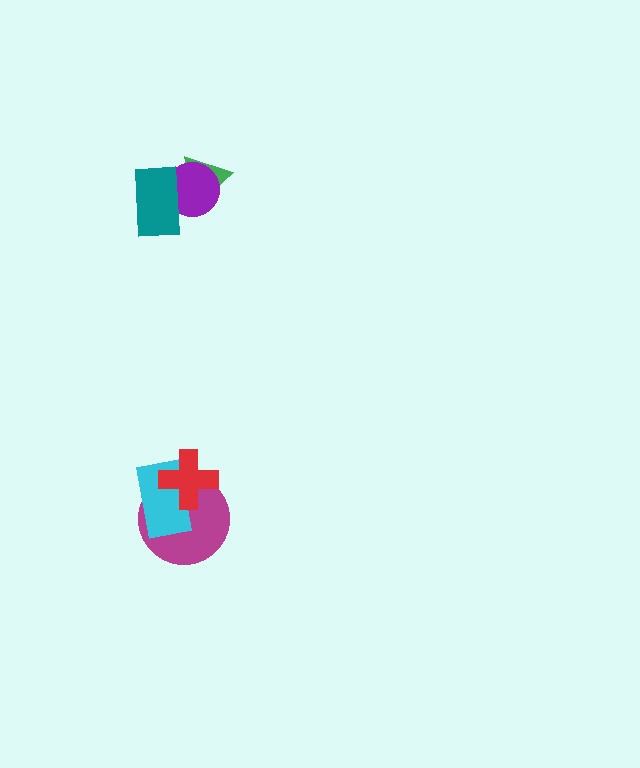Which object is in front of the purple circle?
The teal rectangle is in front of the purple circle.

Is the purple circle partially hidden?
Yes, it is partially covered by another shape.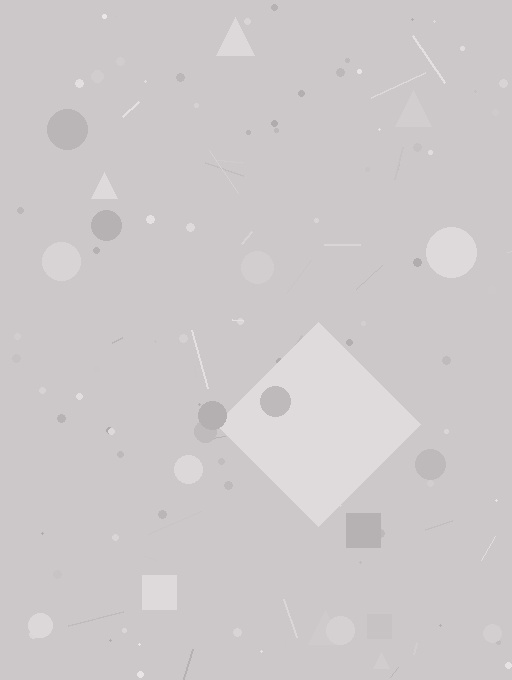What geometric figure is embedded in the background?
A diamond is embedded in the background.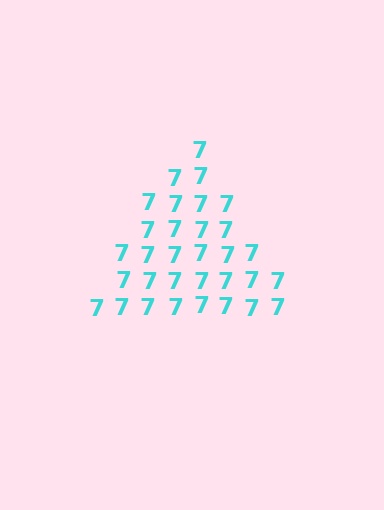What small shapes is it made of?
It is made of small digit 7's.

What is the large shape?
The large shape is a triangle.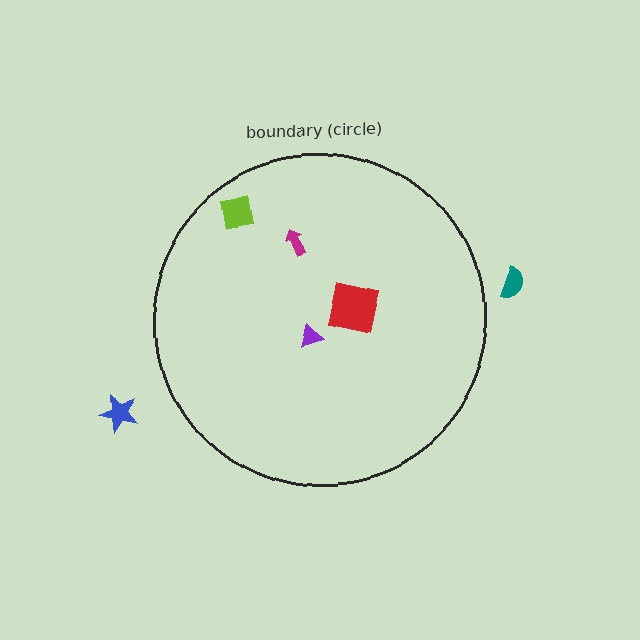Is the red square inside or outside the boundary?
Inside.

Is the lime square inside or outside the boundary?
Inside.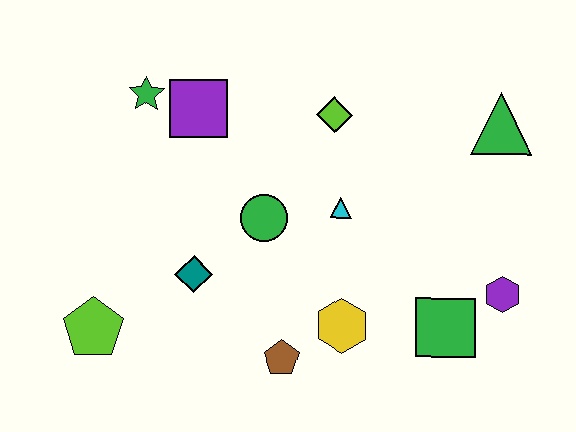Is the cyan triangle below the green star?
Yes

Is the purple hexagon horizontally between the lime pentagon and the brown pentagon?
No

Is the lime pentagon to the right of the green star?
No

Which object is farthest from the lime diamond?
The lime pentagon is farthest from the lime diamond.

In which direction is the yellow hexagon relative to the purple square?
The yellow hexagon is below the purple square.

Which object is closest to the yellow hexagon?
The brown pentagon is closest to the yellow hexagon.